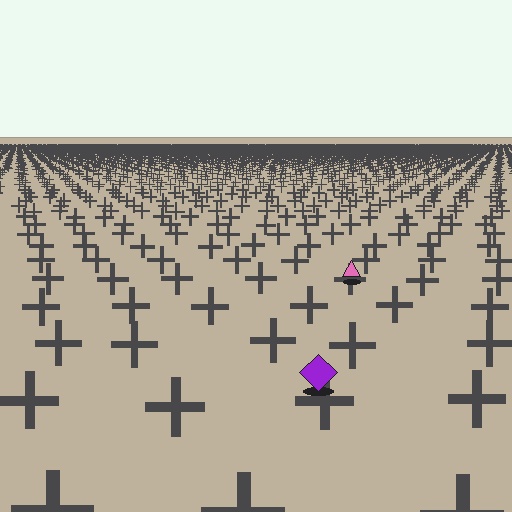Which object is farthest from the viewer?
The pink triangle is farthest from the viewer. It appears smaller and the ground texture around it is denser.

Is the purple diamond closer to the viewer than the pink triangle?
Yes. The purple diamond is closer — you can tell from the texture gradient: the ground texture is coarser near it.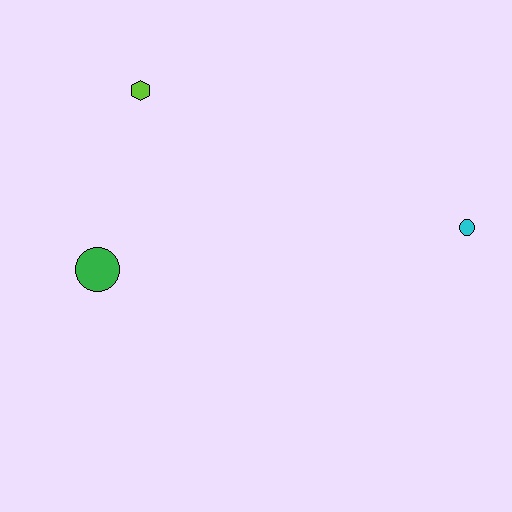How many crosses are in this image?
There are no crosses.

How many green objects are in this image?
There is 1 green object.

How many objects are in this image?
There are 3 objects.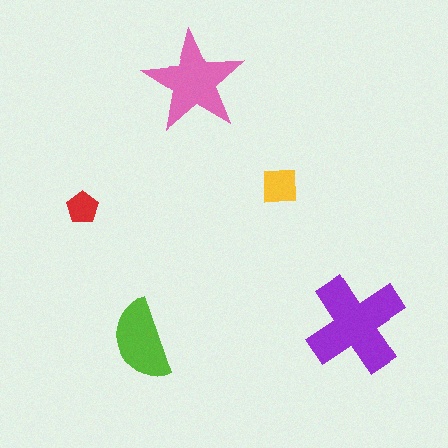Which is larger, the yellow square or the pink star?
The pink star.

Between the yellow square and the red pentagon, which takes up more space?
The yellow square.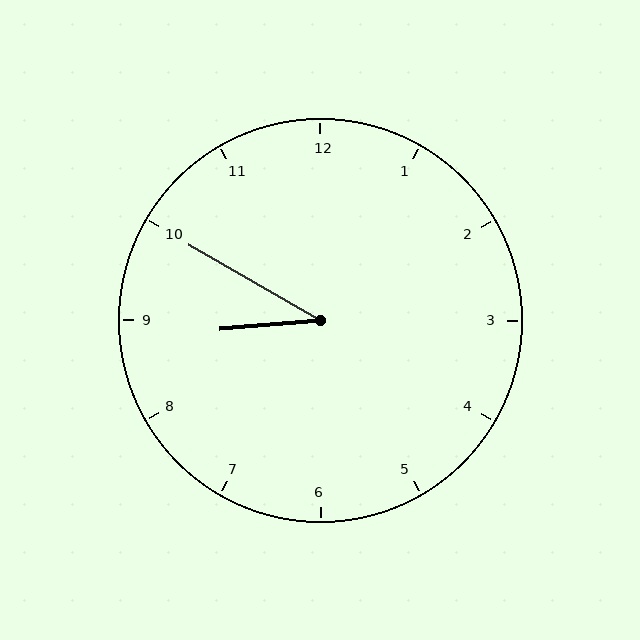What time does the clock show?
8:50.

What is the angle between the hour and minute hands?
Approximately 35 degrees.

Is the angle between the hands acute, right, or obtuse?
It is acute.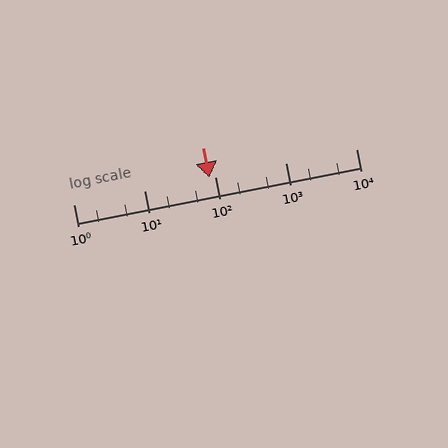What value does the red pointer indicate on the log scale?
The pointer indicates approximately 85.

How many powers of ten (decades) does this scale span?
The scale spans 4 decades, from 1 to 10000.